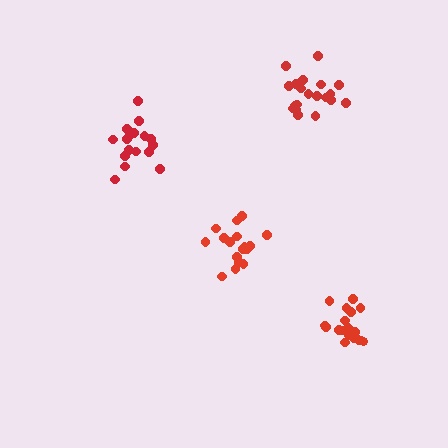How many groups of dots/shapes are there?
There are 4 groups.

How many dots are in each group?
Group 1: 17 dots, Group 2: 17 dots, Group 3: 20 dots, Group 4: 20 dots (74 total).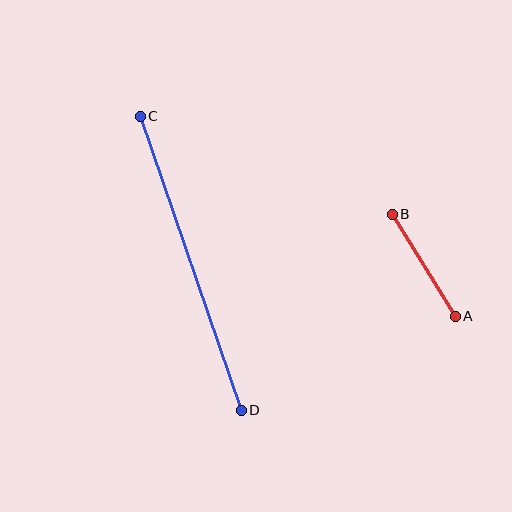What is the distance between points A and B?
The distance is approximately 120 pixels.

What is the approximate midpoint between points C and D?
The midpoint is at approximately (191, 263) pixels.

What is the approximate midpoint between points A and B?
The midpoint is at approximately (424, 265) pixels.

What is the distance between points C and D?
The distance is approximately 311 pixels.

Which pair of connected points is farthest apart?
Points C and D are farthest apart.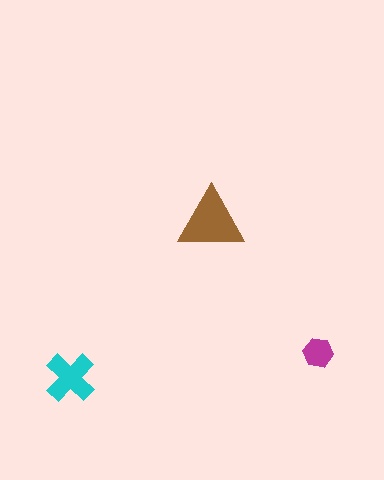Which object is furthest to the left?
The cyan cross is leftmost.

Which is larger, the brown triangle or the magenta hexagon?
The brown triangle.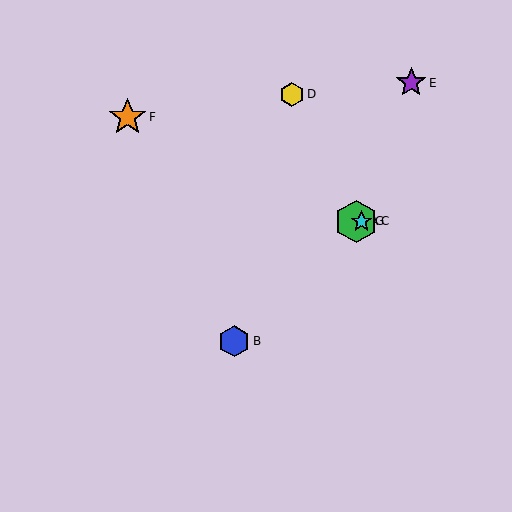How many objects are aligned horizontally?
3 objects (A, C, G) are aligned horizontally.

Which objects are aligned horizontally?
Objects A, C, G are aligned horizontally.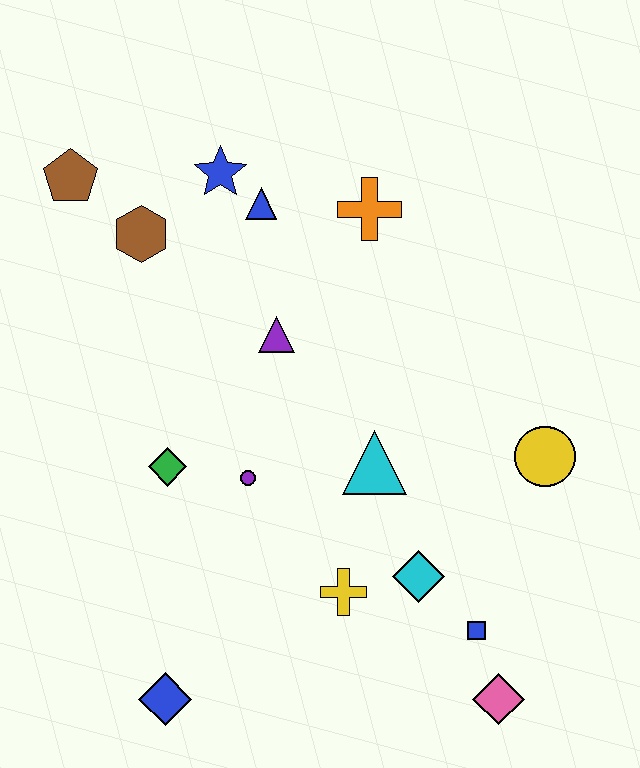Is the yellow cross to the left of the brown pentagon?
No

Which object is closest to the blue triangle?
The blue star is closest to the blue triangle.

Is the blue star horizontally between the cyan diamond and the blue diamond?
Yes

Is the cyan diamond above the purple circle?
No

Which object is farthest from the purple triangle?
The pink diamond is farthest from the purple triangle.